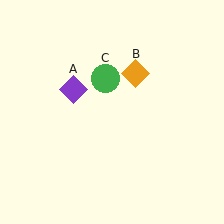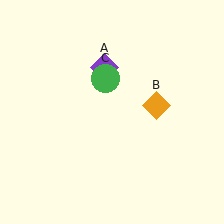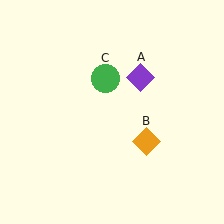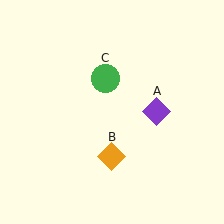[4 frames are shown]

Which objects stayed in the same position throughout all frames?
Green circle (object C) remained stationary.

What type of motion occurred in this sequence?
The purple diamond (object A), orange diamond (object B) rotated clockwise around the center of the scene.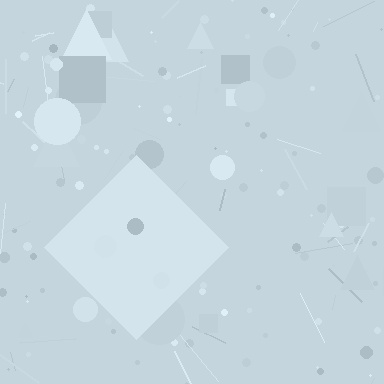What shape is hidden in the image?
A diamond is hidden in the image.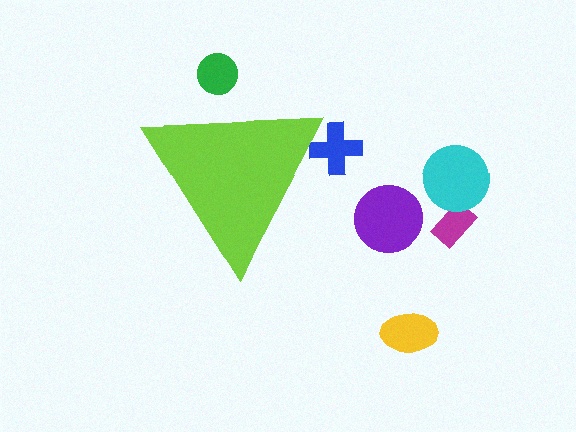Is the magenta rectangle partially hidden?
No, the magenta rectangle is fully visible.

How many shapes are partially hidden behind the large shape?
2 shapes are partially hidden.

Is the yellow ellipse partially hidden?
No, the yellow ellipse is fully visible.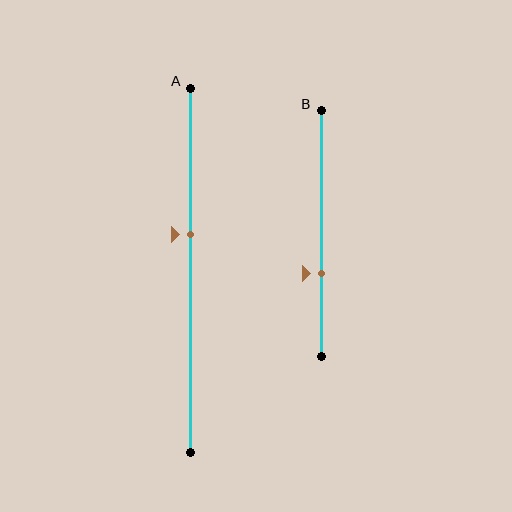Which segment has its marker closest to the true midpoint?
Segment A has its marker closest to the true midpoint.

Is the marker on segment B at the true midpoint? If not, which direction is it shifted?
No, the marker on segment B is shifted downward by about 16% of the segment length.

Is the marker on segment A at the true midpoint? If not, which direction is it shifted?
No, the marker on segment A is shifted upward by about 10% of the segment length.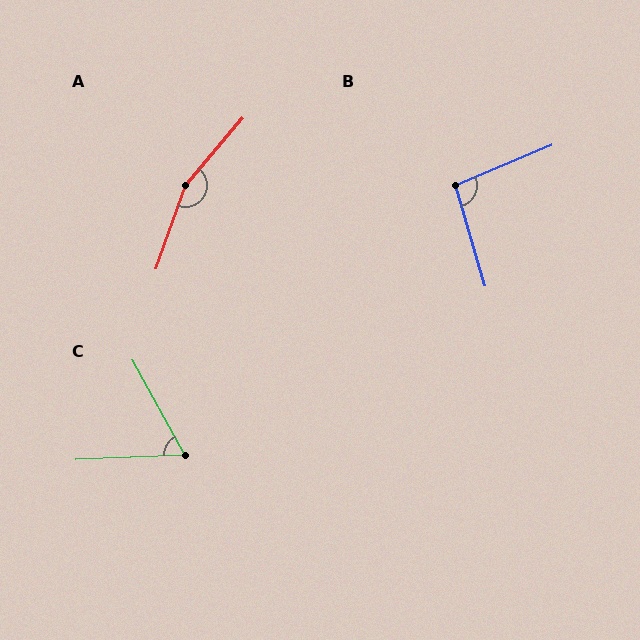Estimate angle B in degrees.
Approximately 96 degrees.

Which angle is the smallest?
C, at approximately 64 degrees.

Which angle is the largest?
A, at approximately 159 degrees.